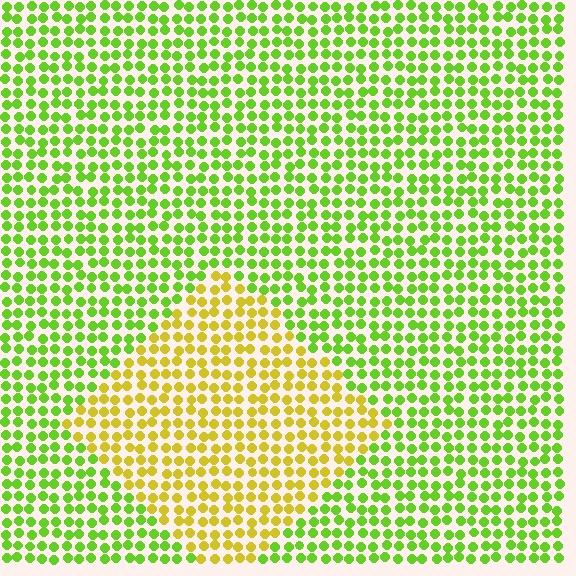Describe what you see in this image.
The image is filled with small lime elements in a uniform arrangement. A diamond-shaped region is visible where the elements are tinted to a slightly different hue, forming a subtle color boundary.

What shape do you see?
I see a diamond.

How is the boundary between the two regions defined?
The boundary is defined purely by a slight shift in hue (about 43 degrees). Spacing, size, and orientation are identical on both sides.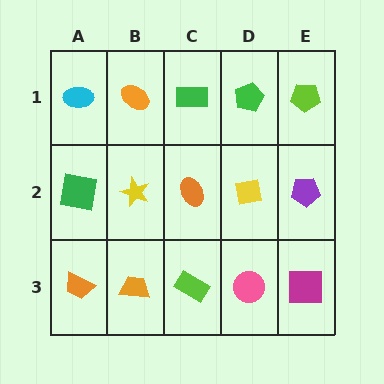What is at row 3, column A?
An orange trapezoid.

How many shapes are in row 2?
5 shapes.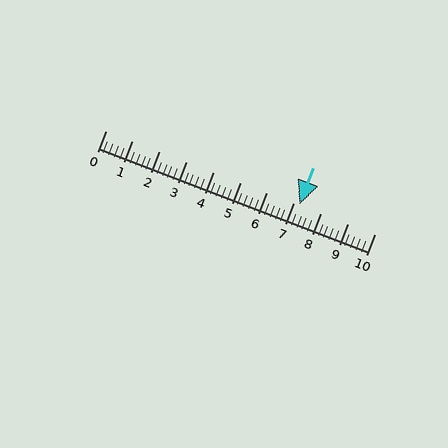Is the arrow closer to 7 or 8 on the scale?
The arrow is closer to 7.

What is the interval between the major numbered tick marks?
The major tick marks are spaced 1 units apart.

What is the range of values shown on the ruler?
The ruler shows values from 0 to 10.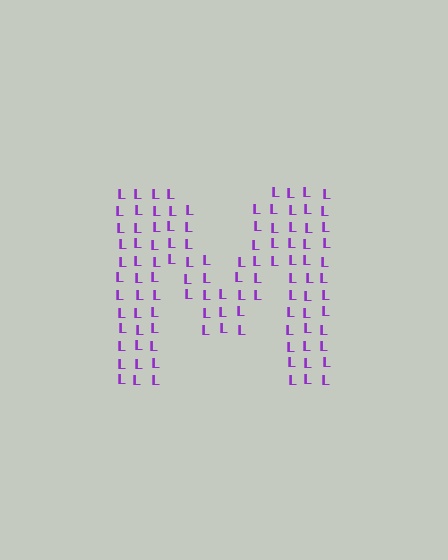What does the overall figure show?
The overall figure shows the letter M.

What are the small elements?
The small elements are letter L's.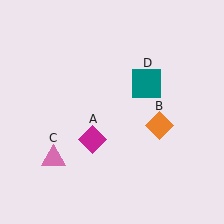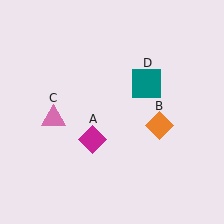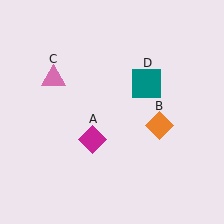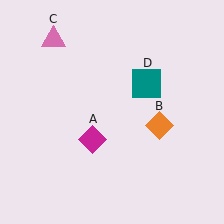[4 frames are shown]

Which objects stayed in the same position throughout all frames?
Magenta diamond (object A) and orange diamond (object B) and teal square (object D) remained stationary.